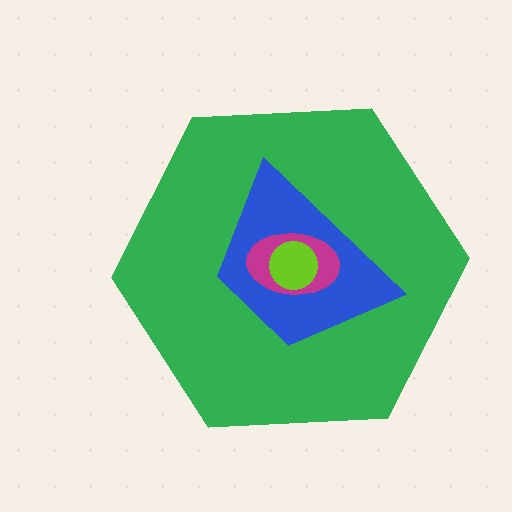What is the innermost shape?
The lime circle.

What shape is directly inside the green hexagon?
The blue trapezoid.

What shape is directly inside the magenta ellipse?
The lime circle.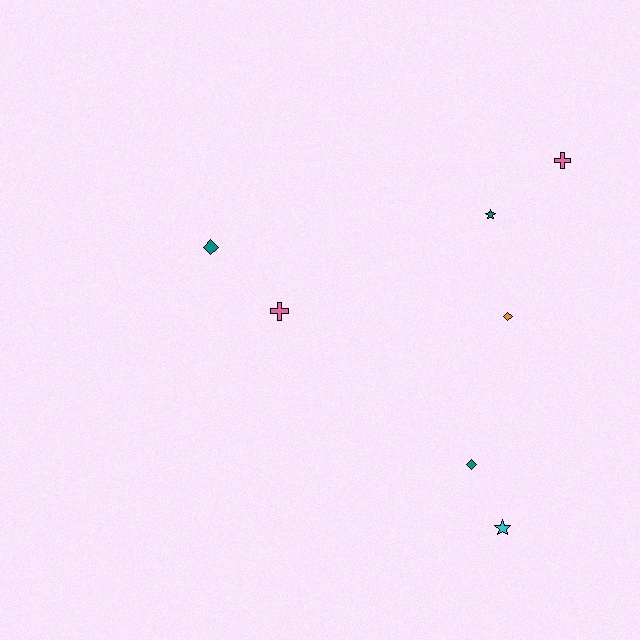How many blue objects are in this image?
There are no blue objects.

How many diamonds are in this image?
There are 3 diamonds.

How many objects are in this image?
There are 7 objects.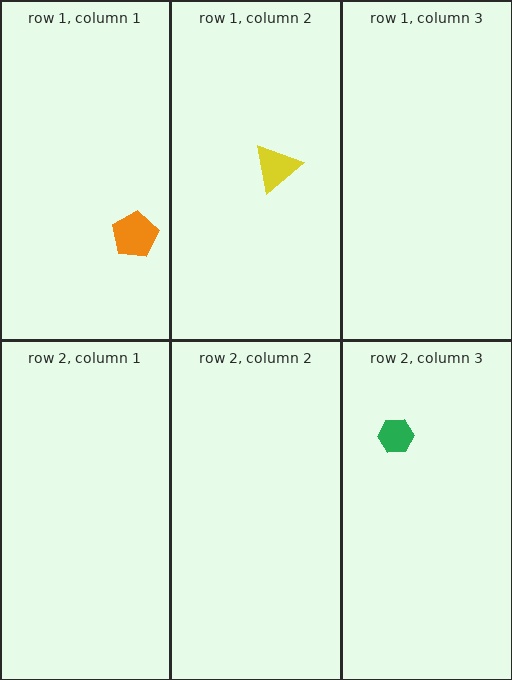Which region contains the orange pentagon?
The row 1, column 1 region.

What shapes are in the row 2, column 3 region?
The green hexagon.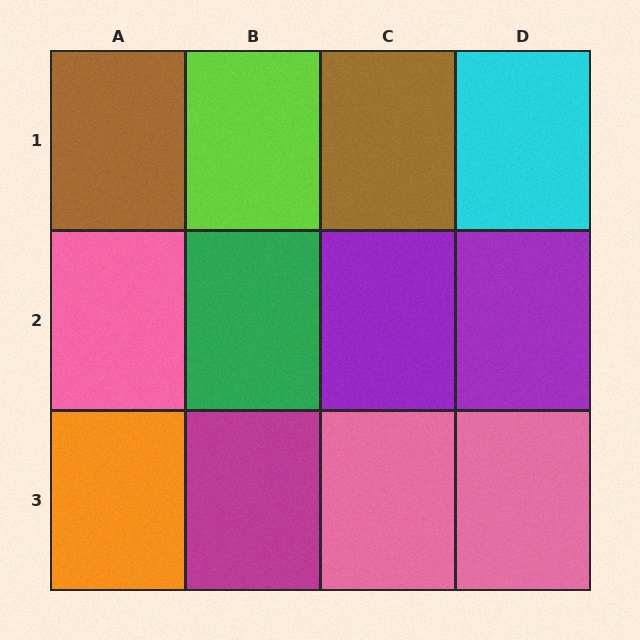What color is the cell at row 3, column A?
Orange.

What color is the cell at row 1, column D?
Cyan.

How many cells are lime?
1 cell is lime.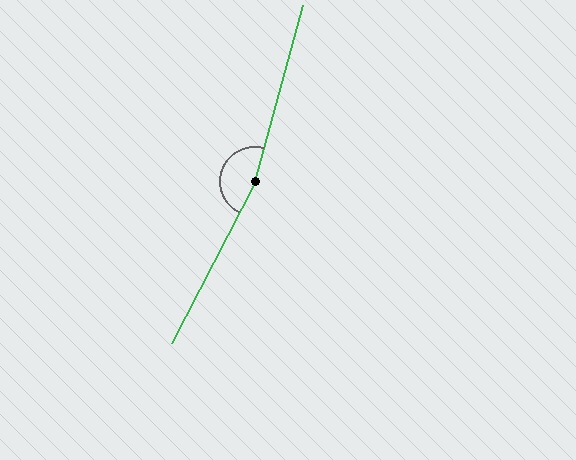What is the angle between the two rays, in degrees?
Approximately 168 degrees.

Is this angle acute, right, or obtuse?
It is obtuse.